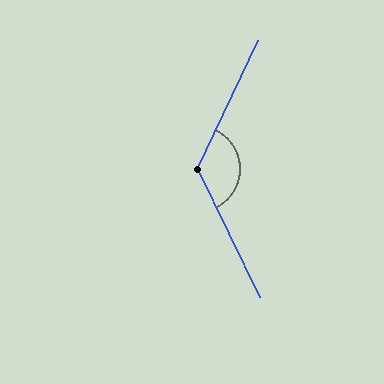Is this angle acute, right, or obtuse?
It is obtuse.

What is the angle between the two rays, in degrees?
Approximately 128 degrees.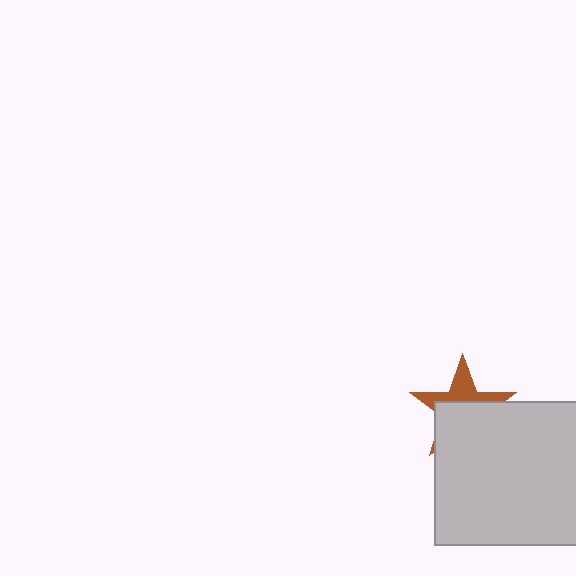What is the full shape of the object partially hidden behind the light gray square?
The partially hidden object is a brown star.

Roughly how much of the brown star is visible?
A small part of it is visible (roughly 41%).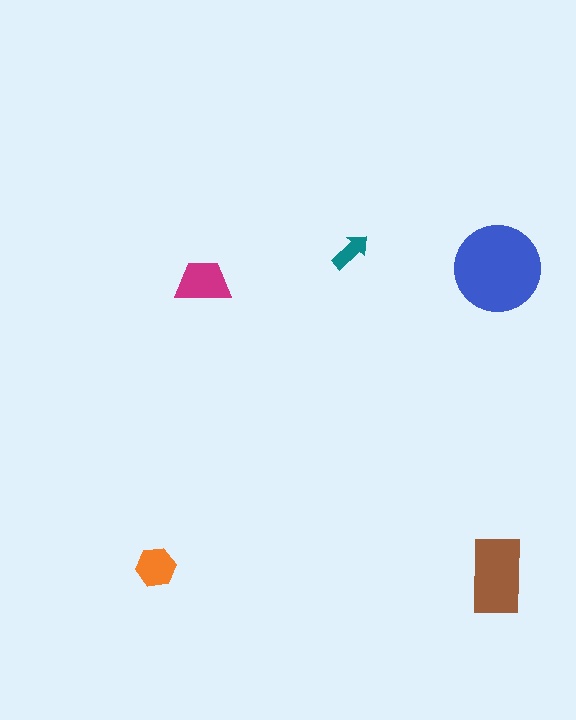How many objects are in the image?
There are 5 objects in the image.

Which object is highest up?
The teal arrow is topmost.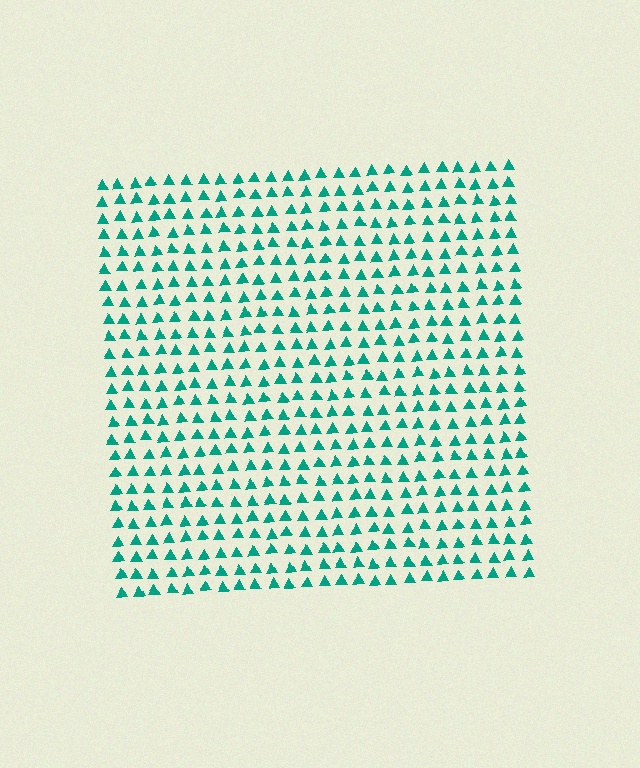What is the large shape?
The large shape is a square.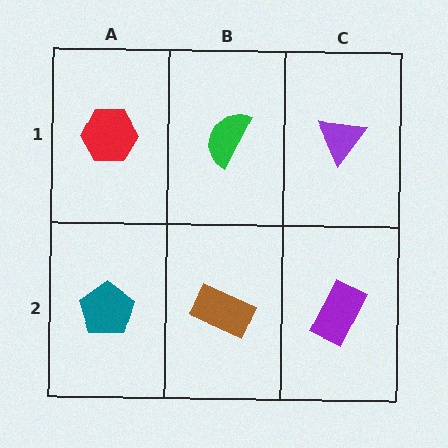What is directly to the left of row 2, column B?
A teal pentagon.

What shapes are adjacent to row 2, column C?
A purple triangle (row 1, column C), a brown rectangle (row 2, column B).